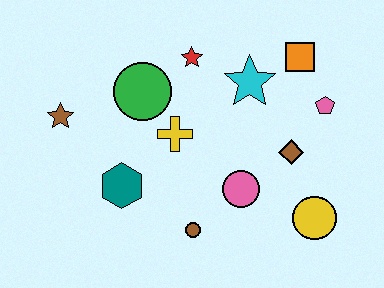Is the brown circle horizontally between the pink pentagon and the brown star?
Yes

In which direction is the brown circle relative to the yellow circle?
The brown circle is to the left of the yellow circle.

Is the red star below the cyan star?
No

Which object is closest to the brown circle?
The pink circle is closest to the brown circle.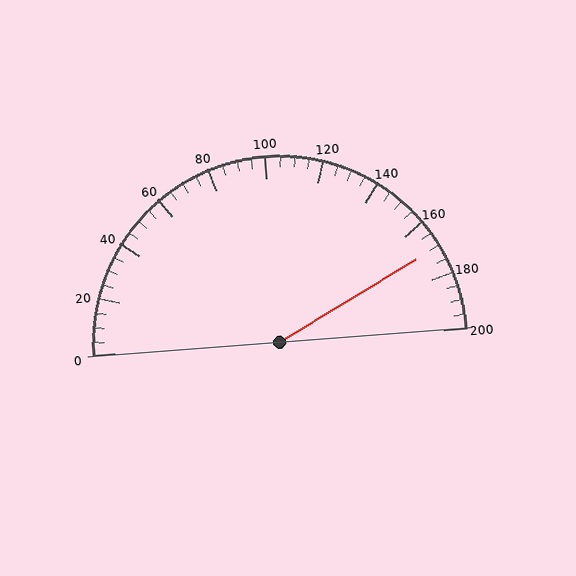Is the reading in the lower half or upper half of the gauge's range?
The reading is in the upper half of the range (0 to 200).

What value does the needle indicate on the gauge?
The needle indicates approximately 170.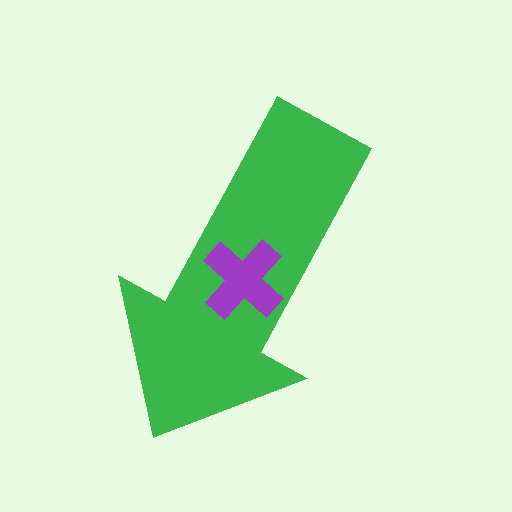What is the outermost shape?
The green arrow.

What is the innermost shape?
The purple cross.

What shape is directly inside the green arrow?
The purple cross.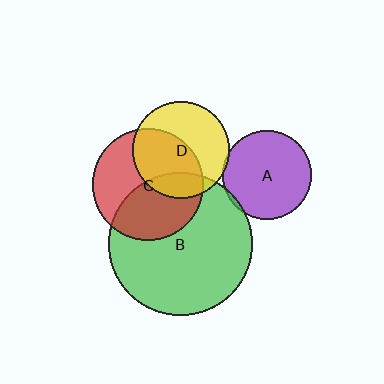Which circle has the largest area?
Circle B (green).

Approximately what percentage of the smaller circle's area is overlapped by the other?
Approximately 5%.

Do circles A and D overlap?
Yes.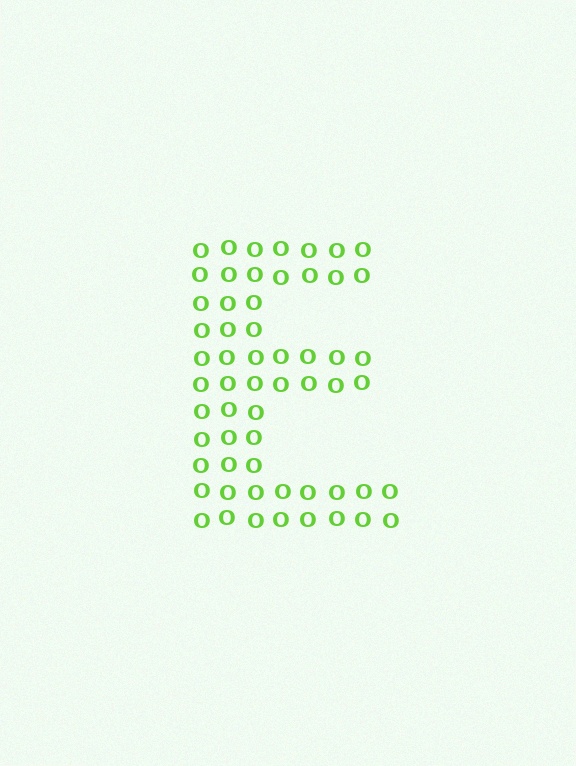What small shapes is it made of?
It is made of small letter O's.